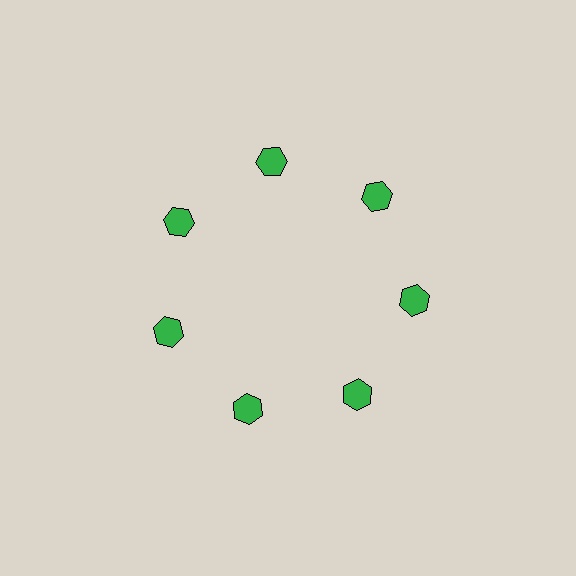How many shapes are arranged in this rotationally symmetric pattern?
There are 7 shapes, arranged in 7 groups of 1.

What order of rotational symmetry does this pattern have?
This pattern has 7-fold rotational symmetry.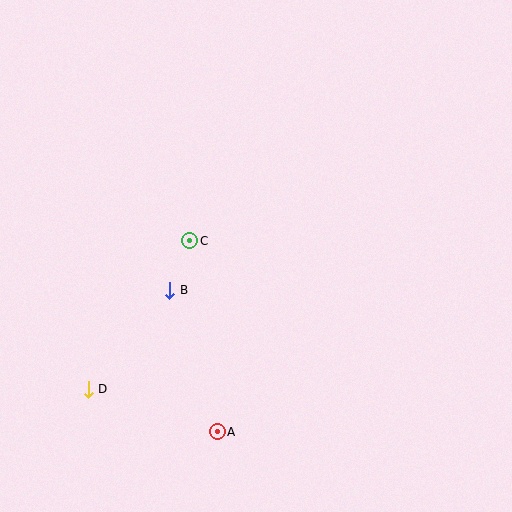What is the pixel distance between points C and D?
The distance between C and D is 180 pixels.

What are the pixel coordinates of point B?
Point B is at (170, 290).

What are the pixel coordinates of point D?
Point D is at (88, 389).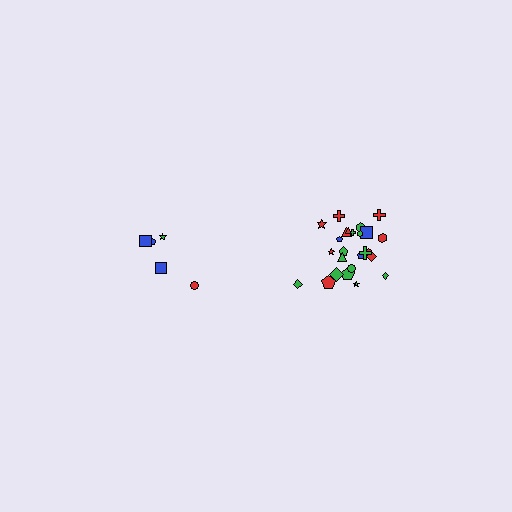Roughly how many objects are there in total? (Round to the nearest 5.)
Roughly 30 objects in total.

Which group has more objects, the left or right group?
The right group.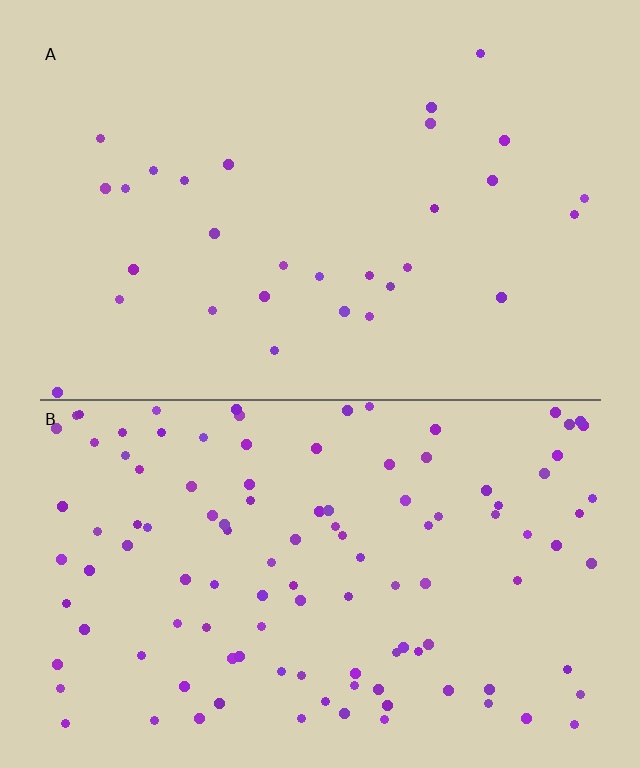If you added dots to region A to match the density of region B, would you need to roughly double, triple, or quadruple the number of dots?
Approximately quadruple.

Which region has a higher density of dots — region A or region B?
B (the bottom).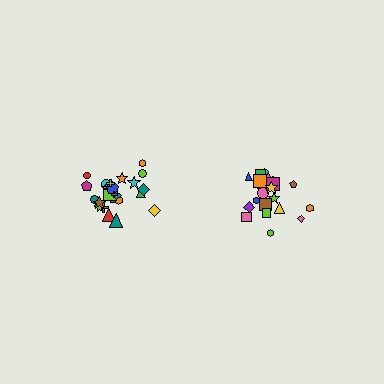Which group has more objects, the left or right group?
The left group.